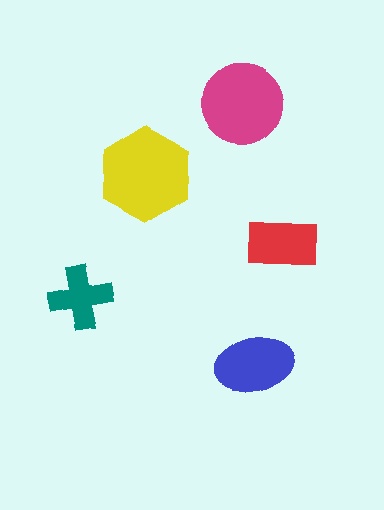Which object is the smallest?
The teal cross.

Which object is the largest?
The yellow hexagon.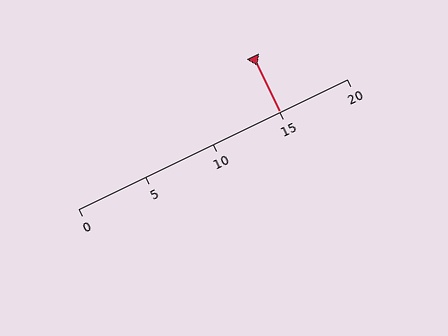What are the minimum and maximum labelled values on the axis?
The axis runs from 0 to 20.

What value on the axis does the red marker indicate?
The marker indicates approximately 15.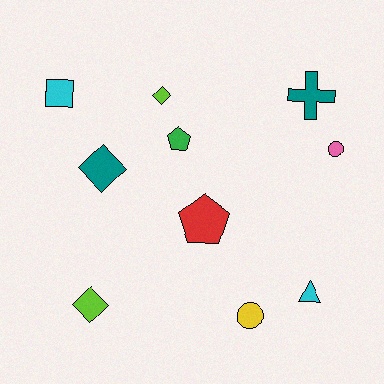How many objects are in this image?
There are 10 objects.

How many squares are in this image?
There is 1 square.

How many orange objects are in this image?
There are no orange objects.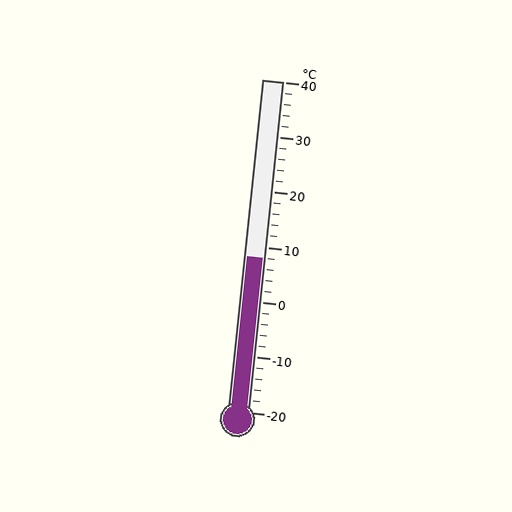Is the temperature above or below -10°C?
The temperature is above -10°C.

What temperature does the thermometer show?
The thermometer shows approximately 8°C.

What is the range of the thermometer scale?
The thermometer scale ranges from -20°C to 40°C.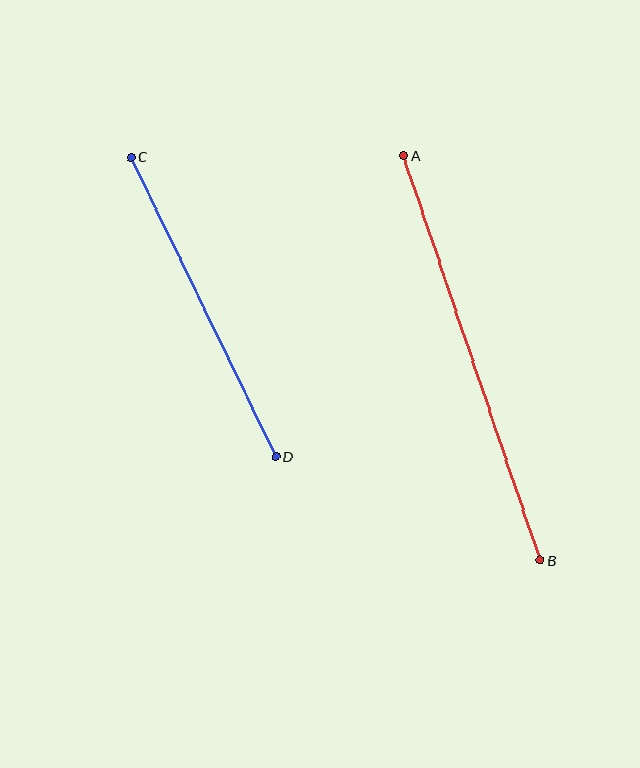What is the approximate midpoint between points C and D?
The midpoint is at approximately (203, 307) pixels.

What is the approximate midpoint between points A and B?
The midpoint is at approximately (472, 358) pixels.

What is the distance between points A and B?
The distance is approximately 427 pixels.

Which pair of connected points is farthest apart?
Points A and B are farthest apart.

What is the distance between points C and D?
The distance is approximately 333 pixels.